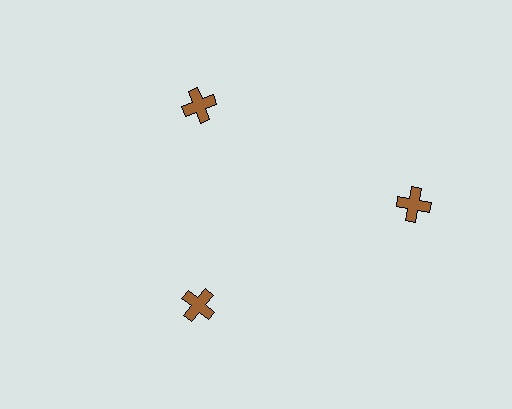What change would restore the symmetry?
The symmetry would be restored by moving it inward, back onto the ring so that all 3 crosses sit at equal angles and equal distance from the center.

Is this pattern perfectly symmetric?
No. The 3 brown crosses are arranged in a ring, but one element near the 3 o'clock position is pushed outward from the center, breaking the 3-fold rotational symmetry.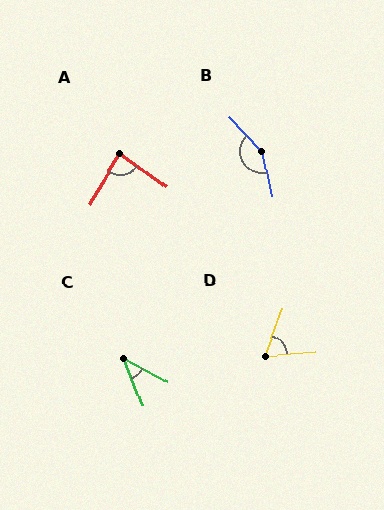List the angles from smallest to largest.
C (41°), D (64°), A (85°), B (149°).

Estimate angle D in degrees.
Approximately 64 degrees.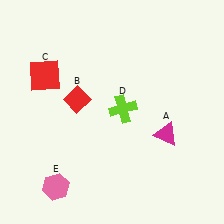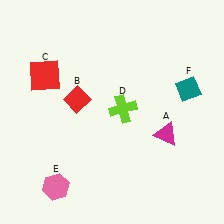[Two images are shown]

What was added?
A teal diamond (F) was added in Image 2.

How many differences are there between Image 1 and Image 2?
There is 1 difference between the two images.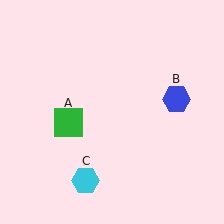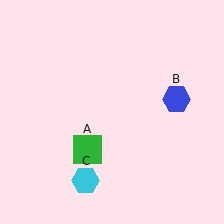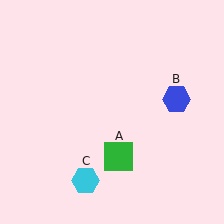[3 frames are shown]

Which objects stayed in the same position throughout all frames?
Blue hexagon (object B) and cyan hexagon (object C) remained stationary.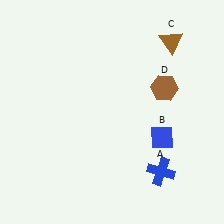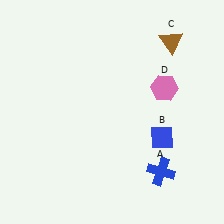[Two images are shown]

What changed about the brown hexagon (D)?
In Image 1, D is brown. In Image 2, it changed to pink.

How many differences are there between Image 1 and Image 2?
There is 1 difference between the two images.